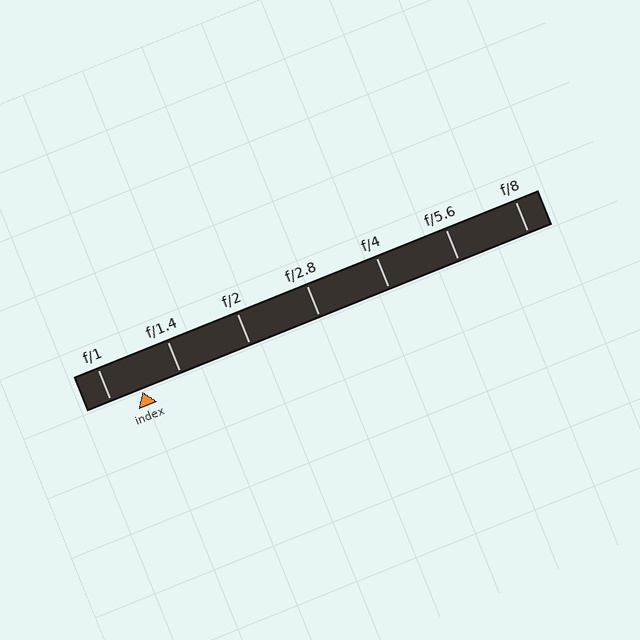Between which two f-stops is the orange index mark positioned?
The index mark is between f/1 and f/1.4.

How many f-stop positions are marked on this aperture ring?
There are 7 f-stop positions marked.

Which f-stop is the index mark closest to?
The index mark is closest to f/1.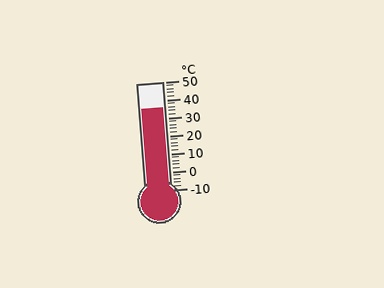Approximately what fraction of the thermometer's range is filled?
The thermometer is filled to approximately 75% of its range.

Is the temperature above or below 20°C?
The temperature is above 20°C.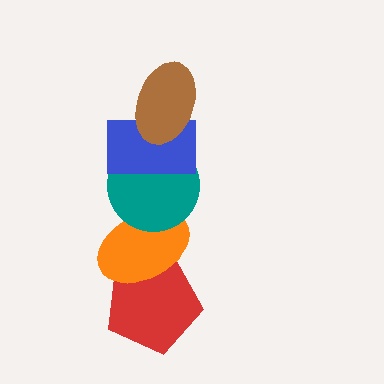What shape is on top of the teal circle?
The blue rectangle is on top of the teal circle.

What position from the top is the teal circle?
The teal circle is 3rd from the top.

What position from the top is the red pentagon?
The red pentagon is 5th from the top.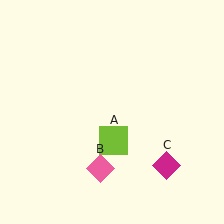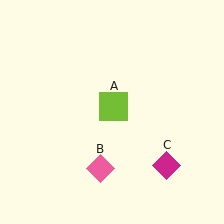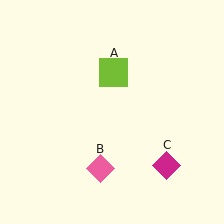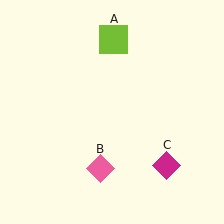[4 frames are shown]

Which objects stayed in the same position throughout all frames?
Pink diamond (object B) and magenta diamond (object C) remained stationary.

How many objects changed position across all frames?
1 object changed position: lime square (object A).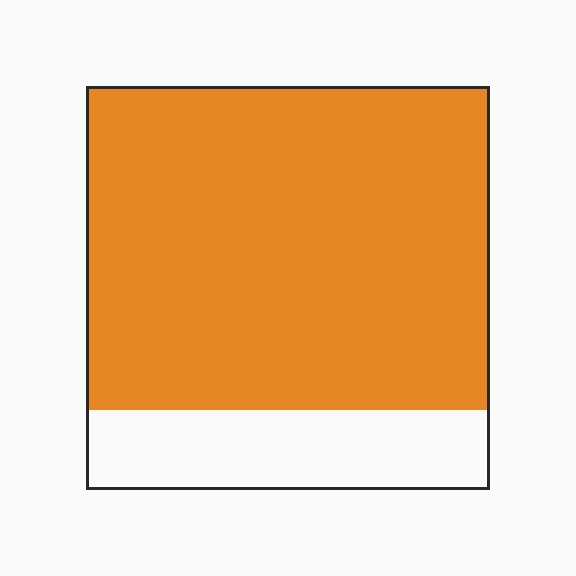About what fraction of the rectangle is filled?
About four fifths (4/5).